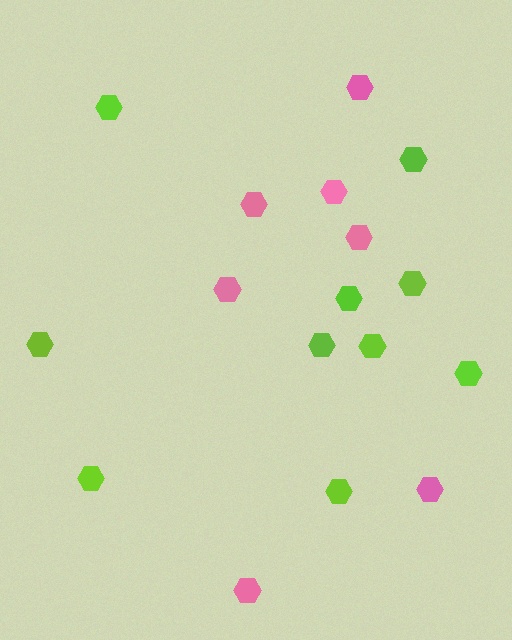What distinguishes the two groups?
There are 2 groups: one group of pink hexagons (7) and one group of lime hexagons (10).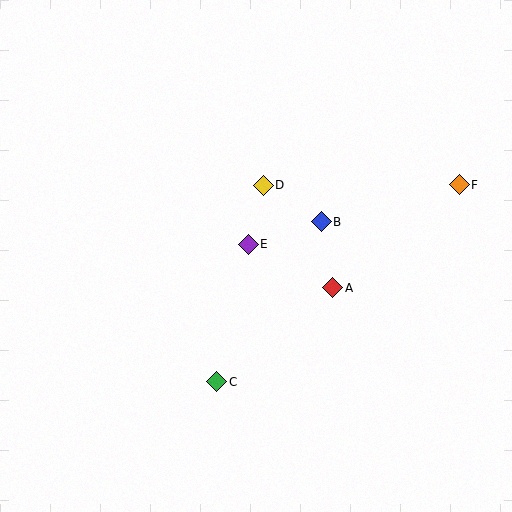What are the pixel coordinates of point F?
Point F is at (459, 185).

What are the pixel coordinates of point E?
Point E is at (248, 244).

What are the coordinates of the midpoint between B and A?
The midpoint between B and A is at (327, 255).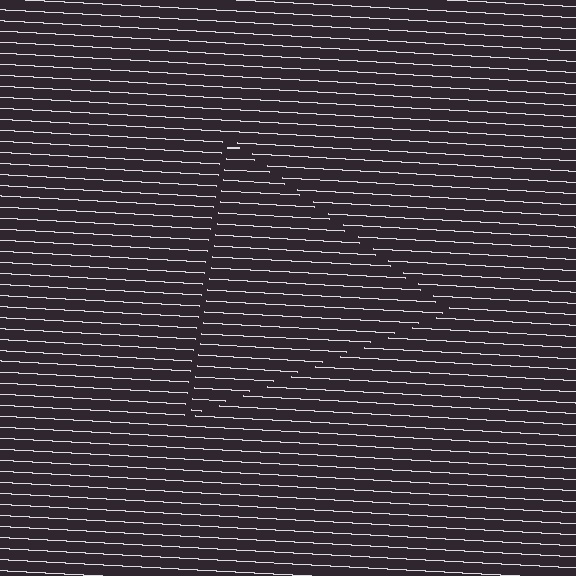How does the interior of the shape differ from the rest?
The interior of the shape contains the same grating, shifted by half a period — the contour is defined by the phase discontinuity where line-ends from the inner and outer gratings abut.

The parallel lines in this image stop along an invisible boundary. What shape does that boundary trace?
An illusory triangle. The interior of the shape contains the same grating, shifted by half a period — the contour is defined by the phase discontinuity where line-ends from the inner and outer gratings abut.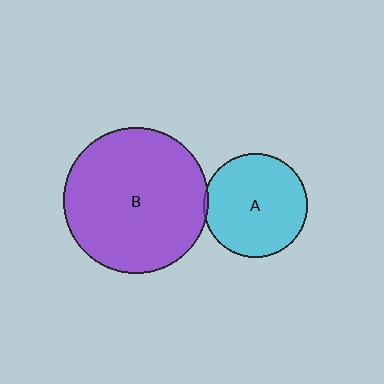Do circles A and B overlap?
Yes.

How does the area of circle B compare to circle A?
Approximately 2.0 times.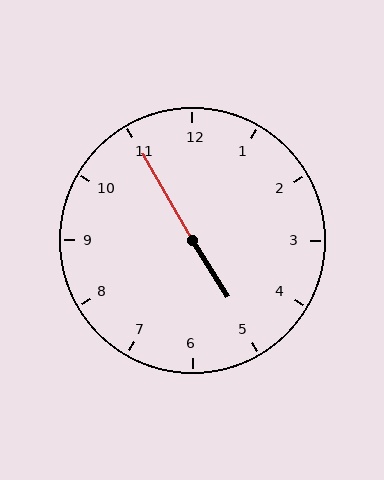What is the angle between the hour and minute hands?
Approximately 178 degrees.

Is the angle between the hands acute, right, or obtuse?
It is obtuse.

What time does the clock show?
4:55.